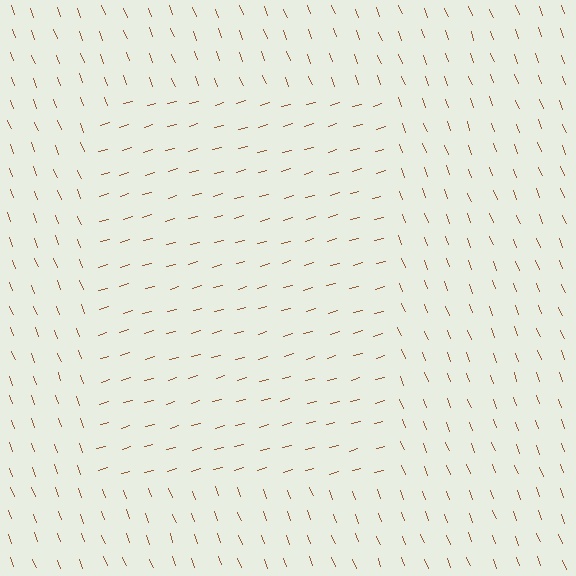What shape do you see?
I see a rectangle.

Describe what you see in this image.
The image is filled with small brown line segments. A rectangle region in the image has lines oriented differently from the surrounding lines, creating a visible texture boundary.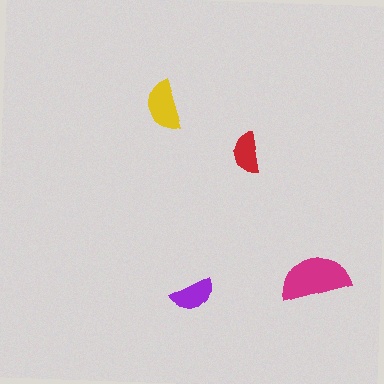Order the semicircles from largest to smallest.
the magenta one, the yellow one, the purple one, the red one.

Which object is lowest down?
The purple semicircle is bottommost.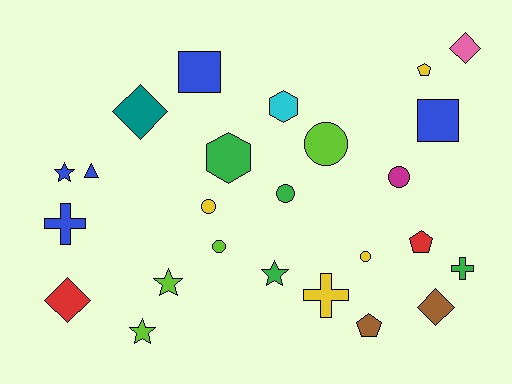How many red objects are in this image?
There are 2 red objects.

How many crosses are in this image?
There are 3 crosses.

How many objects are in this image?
There are 25 objects.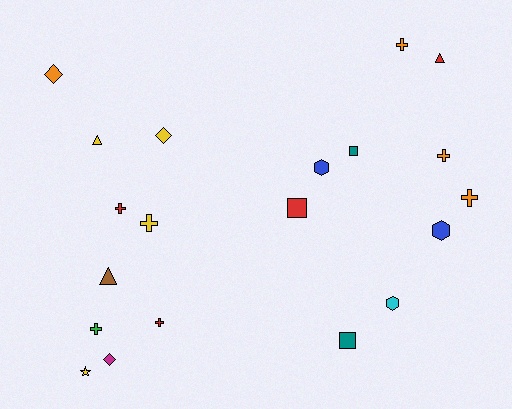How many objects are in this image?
There are 20 objects.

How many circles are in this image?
There are no circles.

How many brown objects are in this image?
There is 1 brown object.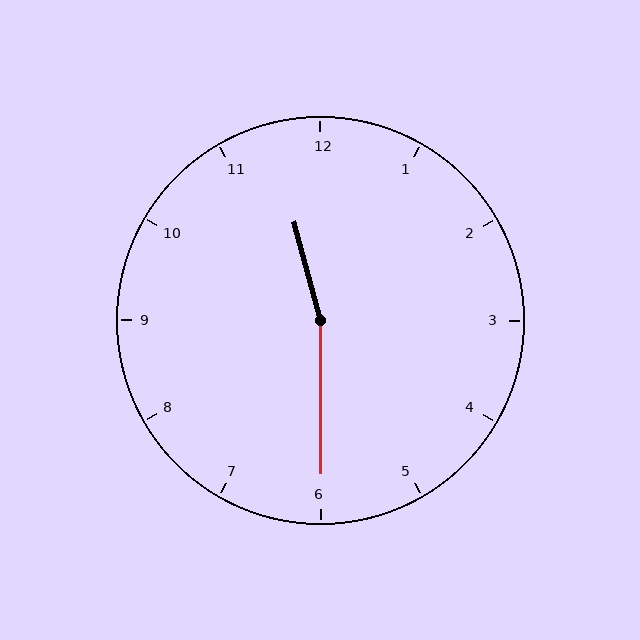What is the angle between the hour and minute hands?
Approximately 165 degrees.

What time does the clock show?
11:30.